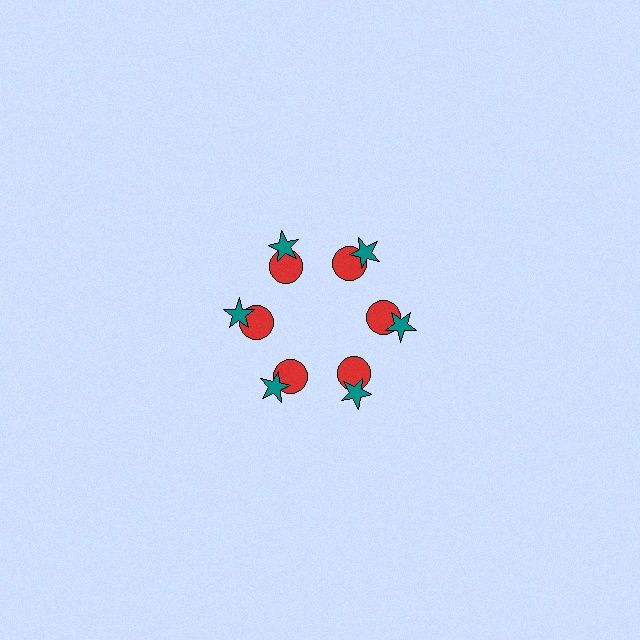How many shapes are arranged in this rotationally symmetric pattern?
There are 12 shapes, arranged in 6 groups of 2.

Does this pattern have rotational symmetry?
Yes, this pattern has 6-fold rotational symmetry. It looks the same after rotating 60 degrees around the center.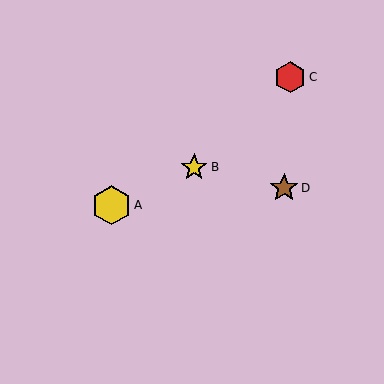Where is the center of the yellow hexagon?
The center of the yellow hexagon is at (111, 205).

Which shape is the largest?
The yellow hexagon (labeled A) is the largest.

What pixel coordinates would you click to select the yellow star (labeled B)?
Click at (194, 167) to select the yellow star B.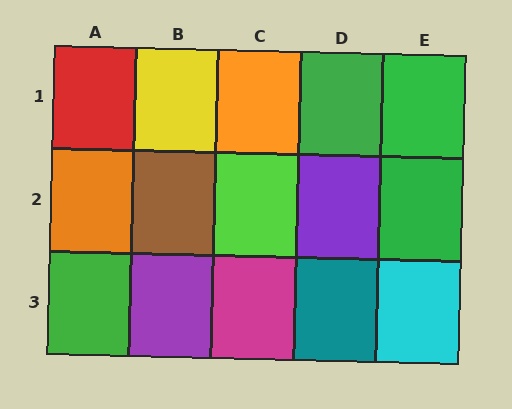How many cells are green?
4 cells are green.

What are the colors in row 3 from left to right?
Green, purple, magenta, teal, cyan.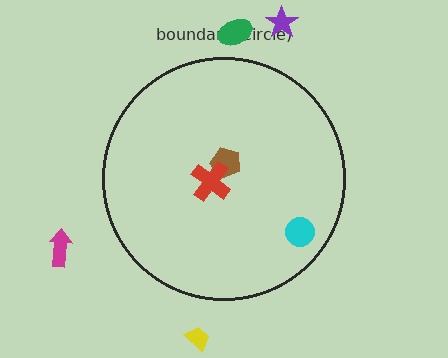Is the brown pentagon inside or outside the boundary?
Inside.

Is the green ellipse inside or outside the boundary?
Outside.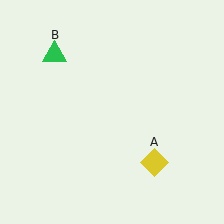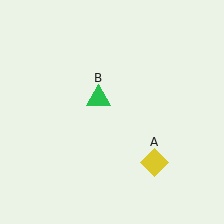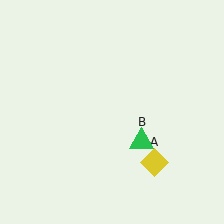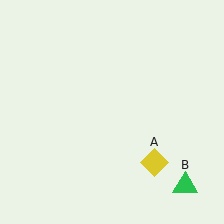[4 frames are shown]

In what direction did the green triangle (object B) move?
The green triangle (object B) moved down and to the right.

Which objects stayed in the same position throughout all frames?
Yellow diamond (object A) remained stationary.